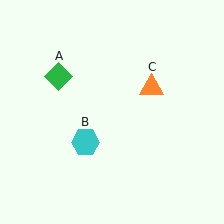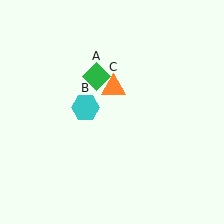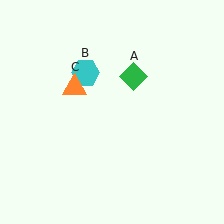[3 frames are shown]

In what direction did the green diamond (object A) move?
The green diamond (object A) moved right.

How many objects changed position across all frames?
3 objects changed position: green diamond (object A), cyan hexagon (object B), orange triangle (object C).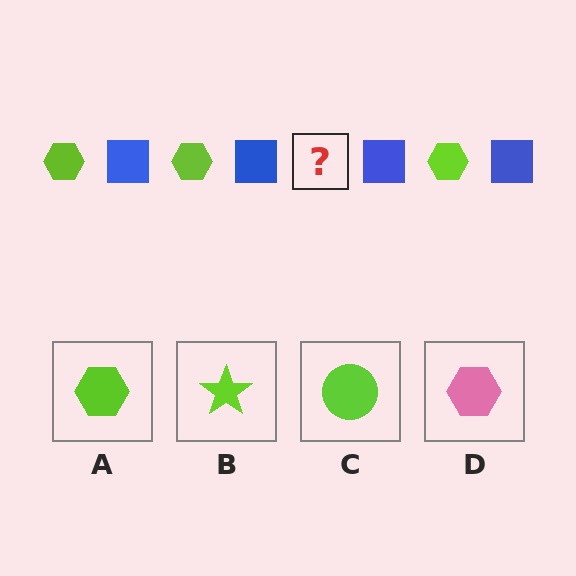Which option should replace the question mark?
Option A.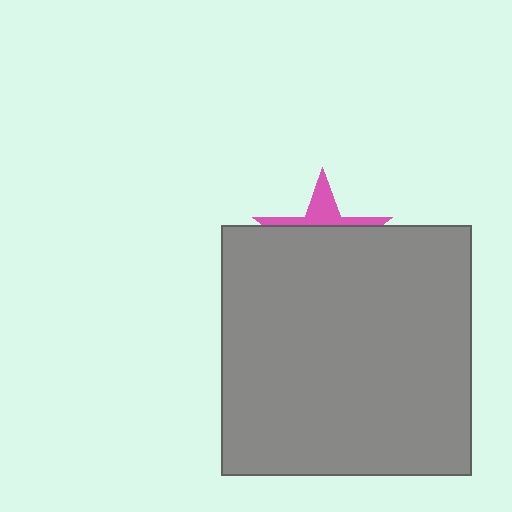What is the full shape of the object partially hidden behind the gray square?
The partially hidden object is a pink star.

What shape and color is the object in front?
The object in front is a gray square.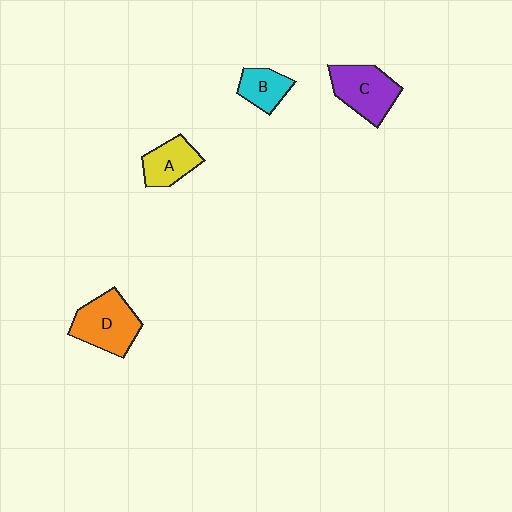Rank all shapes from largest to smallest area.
From largest to smallest: D (orange), C (purple), A (yellow), B (cyan).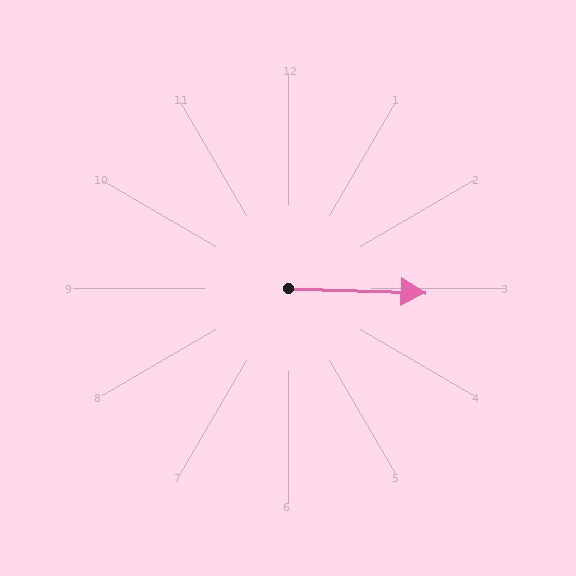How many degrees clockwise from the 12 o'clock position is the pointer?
Approximately 92 degrees.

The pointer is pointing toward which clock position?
Roughly 3 o'clock.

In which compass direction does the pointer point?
East.